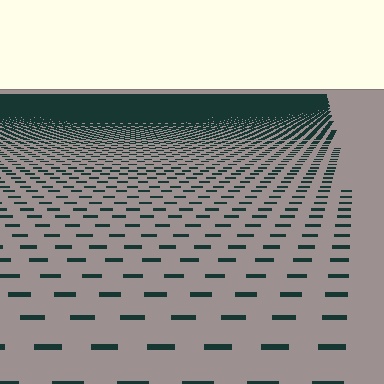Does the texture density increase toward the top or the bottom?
Density increases toward the top.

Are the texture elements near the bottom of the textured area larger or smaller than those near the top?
Larger. Near the bottom, elements are closer to the viewer and appear at a bigger on-screen size.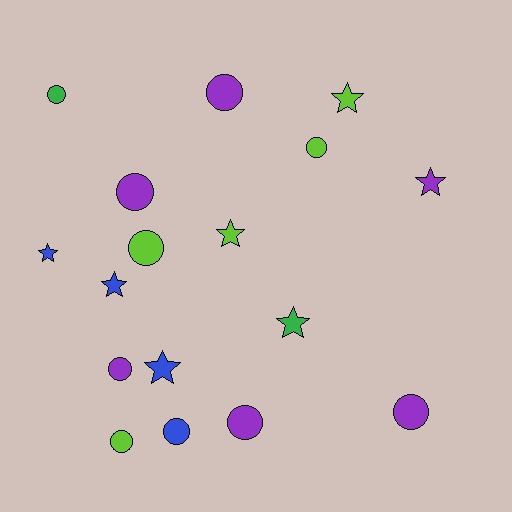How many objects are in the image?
There are 17 objects.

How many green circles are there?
There is 1 green circle.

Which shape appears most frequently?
Circle, with 10 objects.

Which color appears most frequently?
Purple, with 6 objects.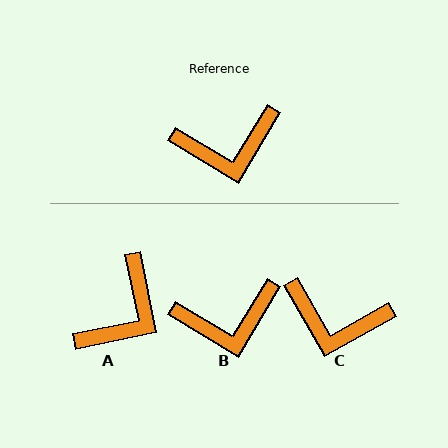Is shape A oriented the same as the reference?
No, it is off by about 43 degrees.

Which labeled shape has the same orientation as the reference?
B.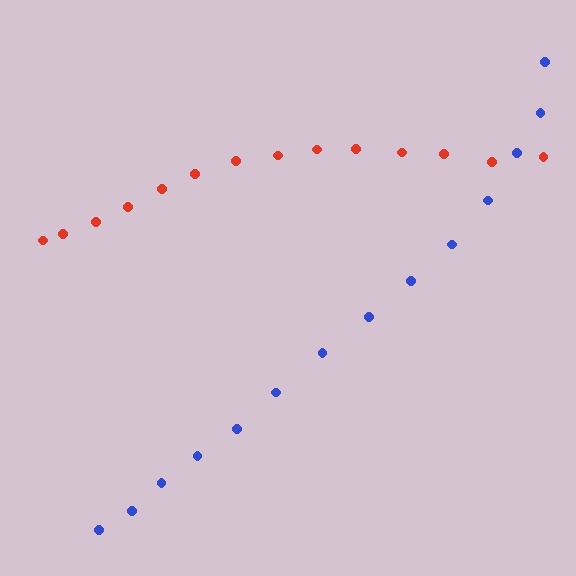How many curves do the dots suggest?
There are 2 distinct paths.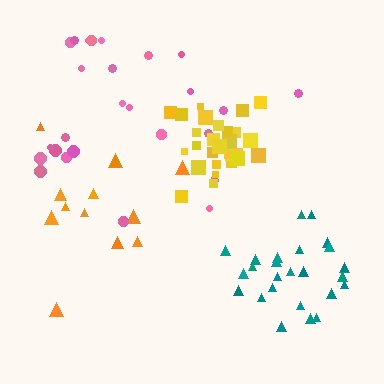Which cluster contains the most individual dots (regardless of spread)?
Yellow (30).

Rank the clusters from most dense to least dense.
yellow, teal, pink, orange.